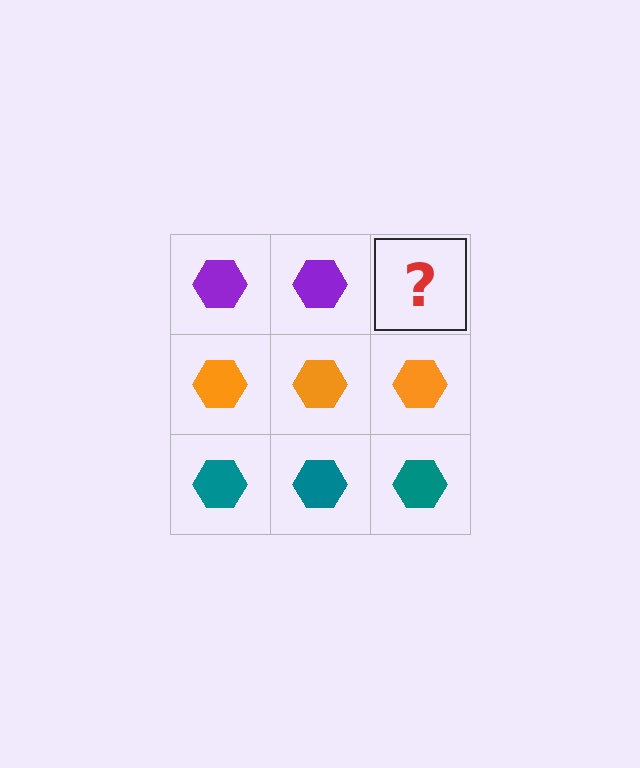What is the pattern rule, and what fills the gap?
The rule is that each row has a consistent color. The gap should be filled with a purple hexagon.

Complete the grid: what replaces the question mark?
The question mark should be replaced with a purple hexagon.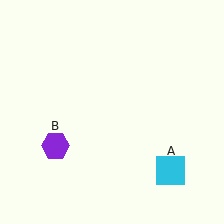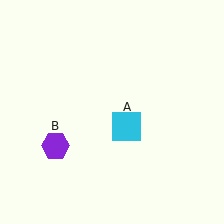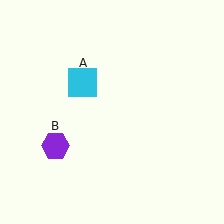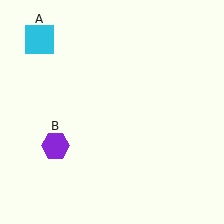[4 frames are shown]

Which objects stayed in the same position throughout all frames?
Purple hexagon (object B) remained stationary.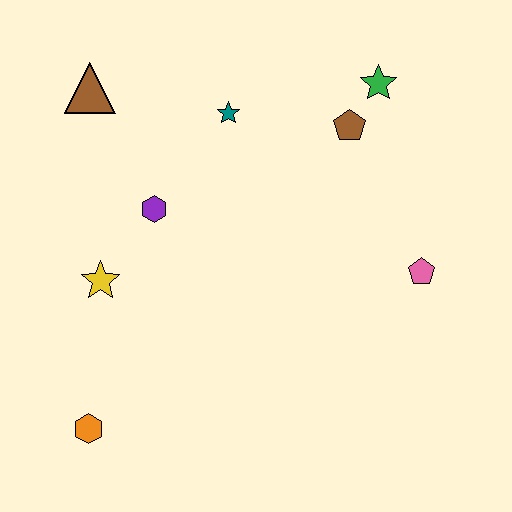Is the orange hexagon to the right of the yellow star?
No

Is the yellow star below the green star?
Yes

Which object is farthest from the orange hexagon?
The green star is farthest from the orange hexagon.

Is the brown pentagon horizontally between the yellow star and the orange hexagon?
No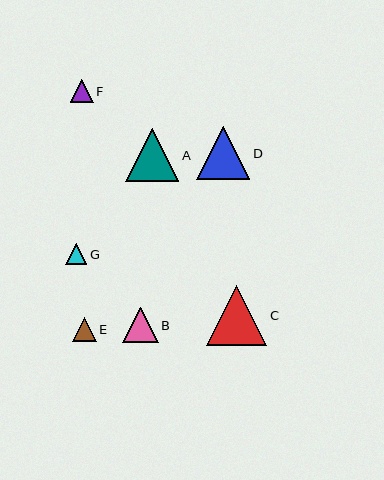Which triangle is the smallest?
Triangle G is the smallest with a size of approximately 21 pixels.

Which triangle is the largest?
Triangle C is the largest with a size of approximately 60 pixels.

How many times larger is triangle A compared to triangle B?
Triangle A is approximately 1.5 times the size of triangle B.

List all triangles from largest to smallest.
From largest to smallest: C, A, D, B, E, F, G.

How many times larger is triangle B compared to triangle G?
Triangle B is approximately 1.7 times the size of triangle G.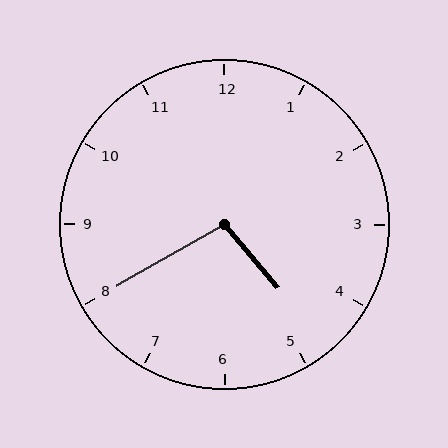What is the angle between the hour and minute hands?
Approximately 100 degrees.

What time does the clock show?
4:40.